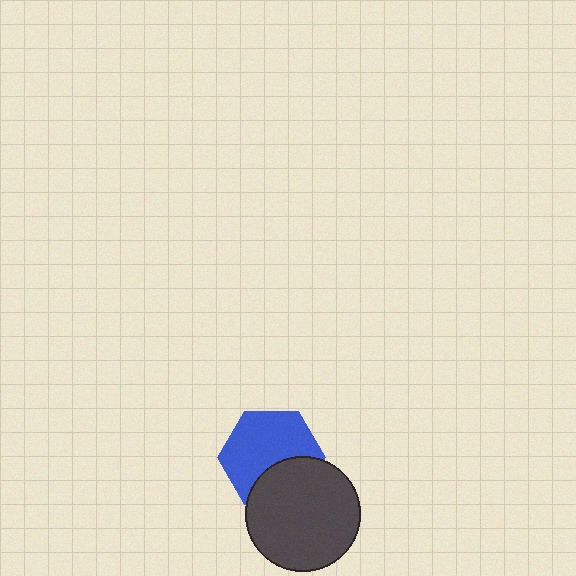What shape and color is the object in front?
The object in front is a dark gray circle.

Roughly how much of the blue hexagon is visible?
Most of it is visible (roughly 66%).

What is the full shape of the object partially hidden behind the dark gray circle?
The partially hidden object is a blue hexagon.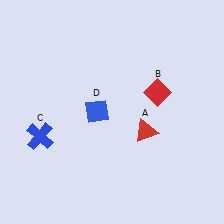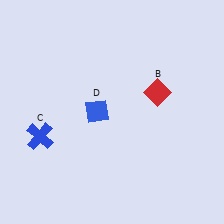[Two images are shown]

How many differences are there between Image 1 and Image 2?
There is 1 difference between the two images.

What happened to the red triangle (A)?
The red triangle (A) was removed in Image 2. It was in the bottom-right area of Image 1.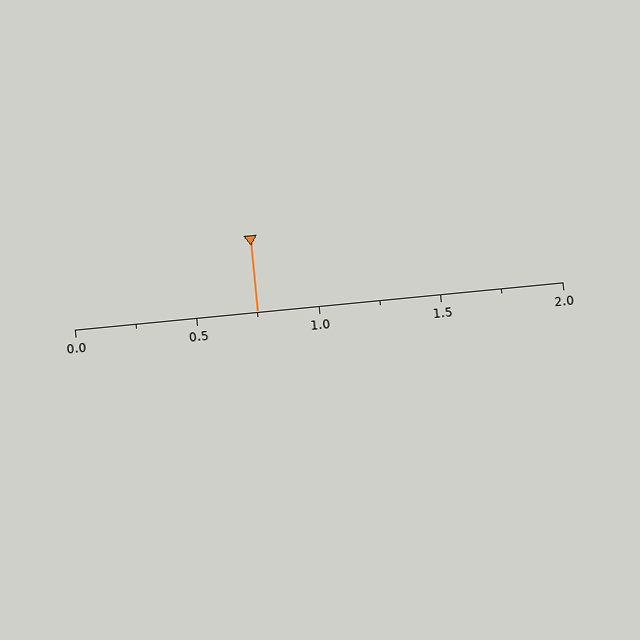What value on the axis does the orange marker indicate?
The marker indicates approximately 0.75.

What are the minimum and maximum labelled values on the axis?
The axis runs from 0.0 to 2.0.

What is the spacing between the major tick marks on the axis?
The major ticks are spaced 0.5 apart.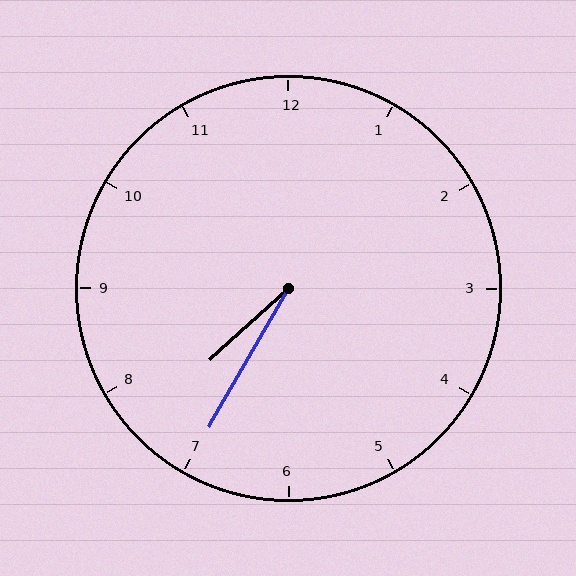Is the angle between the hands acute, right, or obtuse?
It is acute.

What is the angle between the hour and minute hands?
Approximately 18 degrees.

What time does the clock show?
7:35.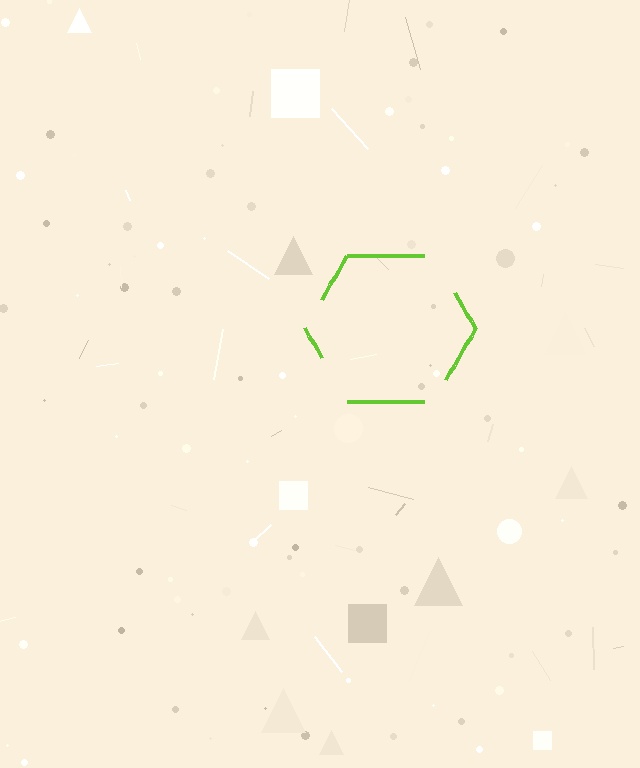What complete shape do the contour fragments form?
The contour fragments form a hexagon.